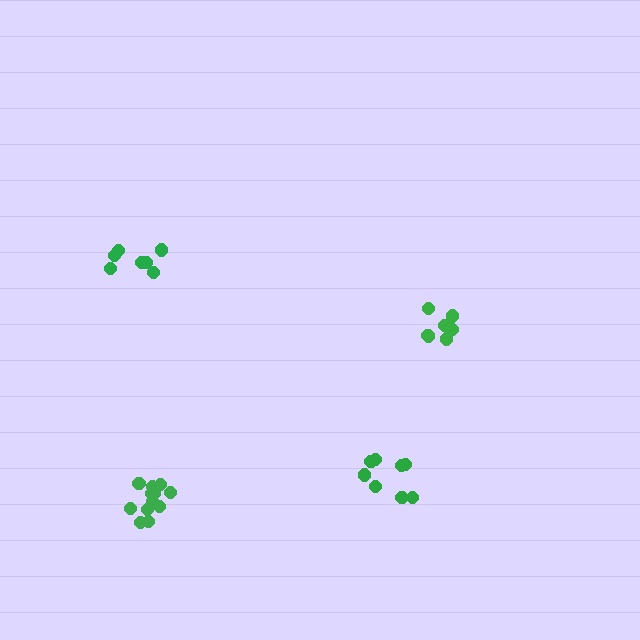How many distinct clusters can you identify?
There are 4 distinct clusters.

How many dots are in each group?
Group 1: 7 dots, Group 2: 7 dots, Group 3: 8 dots, Group 4: 12 dots (34 total).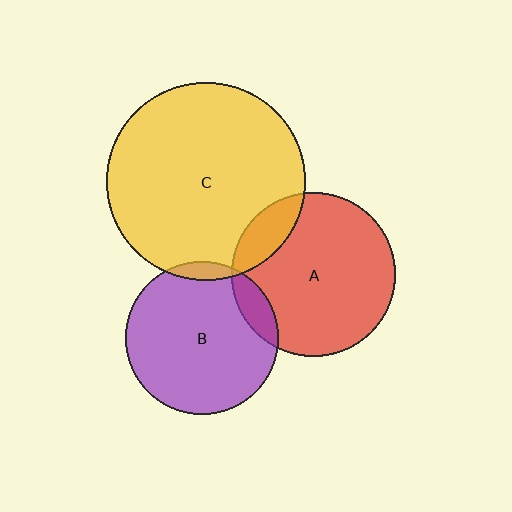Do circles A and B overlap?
Yes.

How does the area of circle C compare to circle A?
Approximately 1.5 times.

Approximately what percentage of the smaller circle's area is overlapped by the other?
Approximately 10%.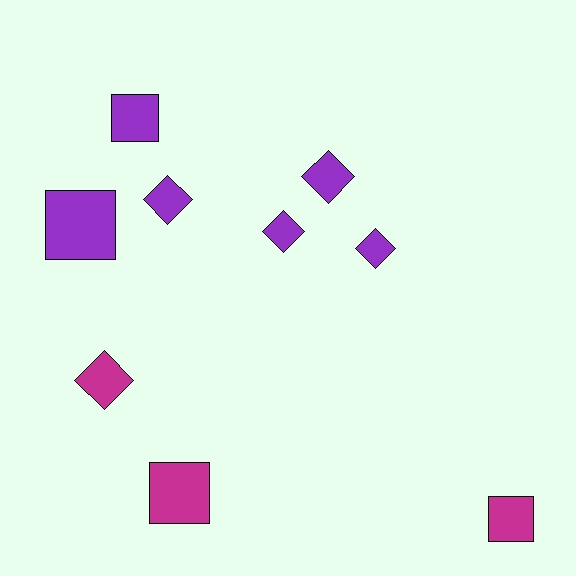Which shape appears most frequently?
Diamond, with 5 objects.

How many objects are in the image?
There are 9 objects.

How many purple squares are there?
There are 2 purple squares.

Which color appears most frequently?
Purple, with 6 objects.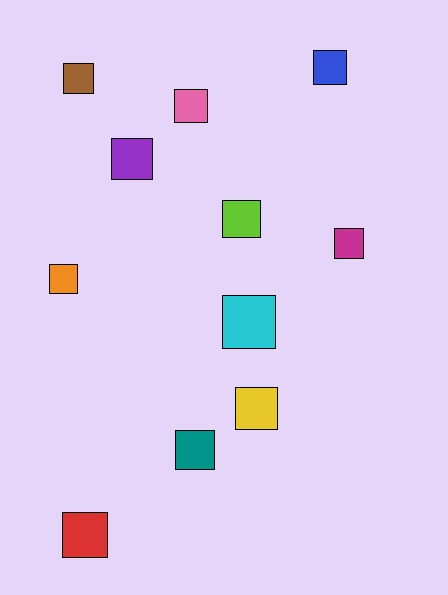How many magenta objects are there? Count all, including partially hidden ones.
There is 1 magenta object.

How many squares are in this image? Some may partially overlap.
There are 11 squares.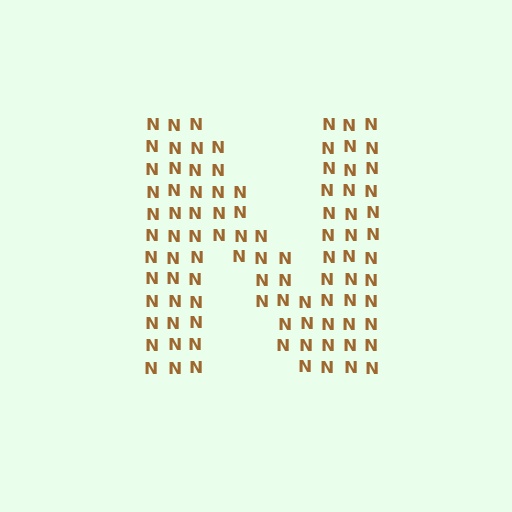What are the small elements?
The small elements are letter N's.